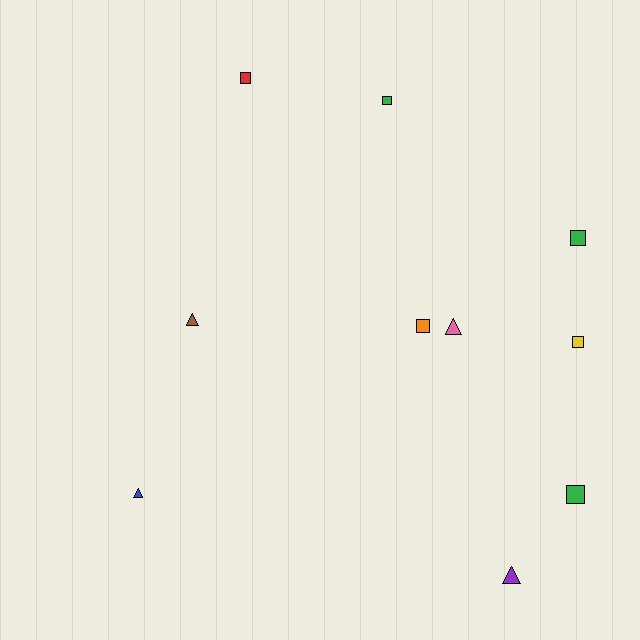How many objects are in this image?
There are 10 objects.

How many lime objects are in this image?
There are no lime objects.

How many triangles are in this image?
There are 4 triangles.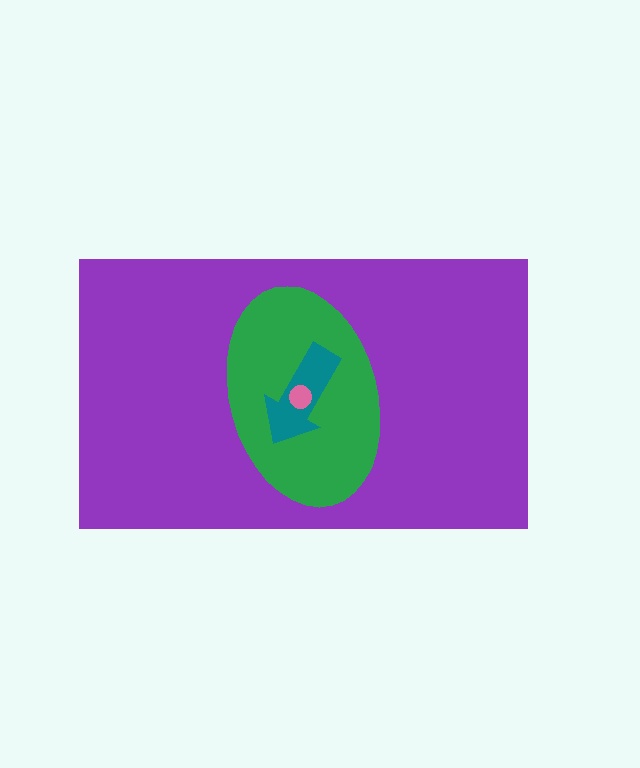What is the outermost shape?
The purple rectangle.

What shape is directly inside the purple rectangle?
The green ellipse.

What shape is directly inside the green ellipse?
The teal arrow.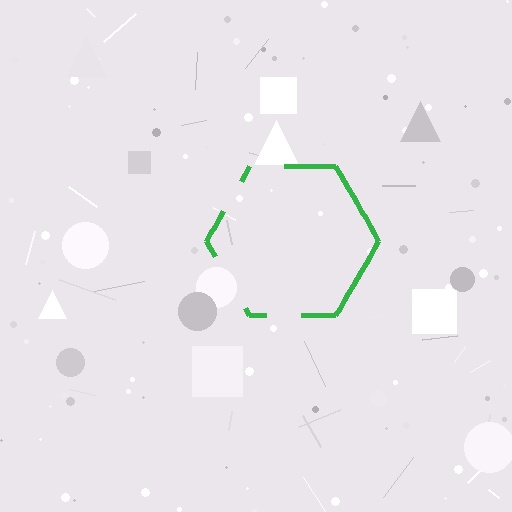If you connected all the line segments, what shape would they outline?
They would outline a hexagon.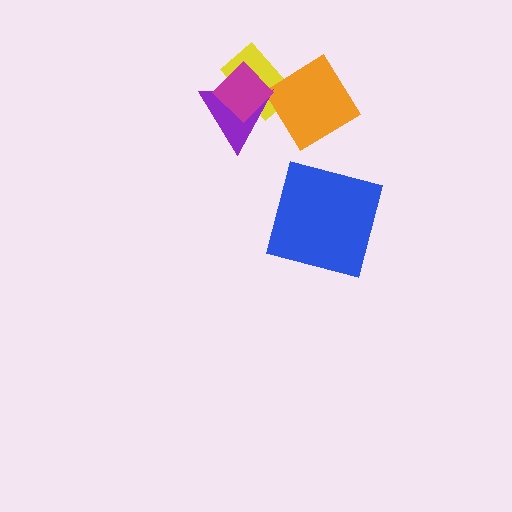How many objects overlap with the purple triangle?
3 objects overlap with the purple triangle.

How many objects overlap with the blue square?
0 objects overlap with the blue square.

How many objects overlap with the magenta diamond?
3 objects overlap with the magenta diamond.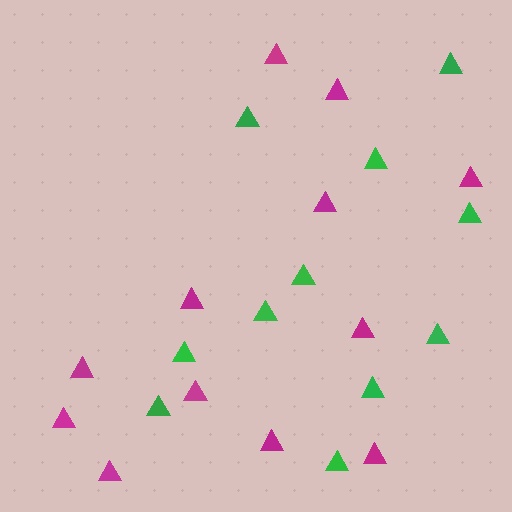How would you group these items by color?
There are 2 groups: one group of magenta triangles (12) and one group of green triangles (11).